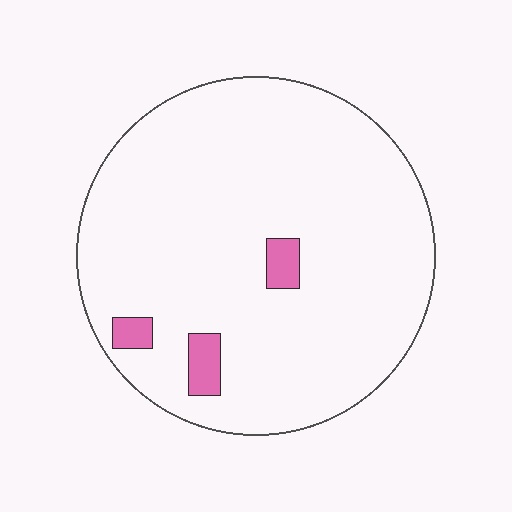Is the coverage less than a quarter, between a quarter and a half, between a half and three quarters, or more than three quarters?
Less than a quarter.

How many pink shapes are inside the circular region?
3.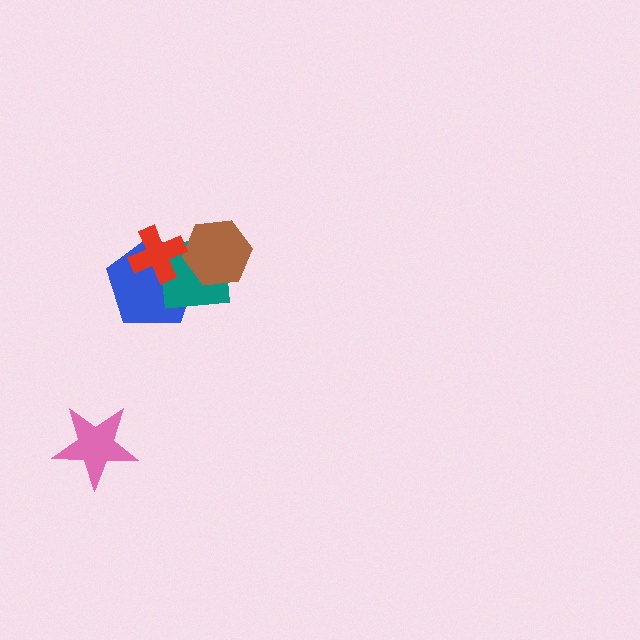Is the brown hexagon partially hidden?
No, no other shape covers it.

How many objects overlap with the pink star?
0 objects overlap with the pink star.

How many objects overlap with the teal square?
3 objects overlap with the teal square.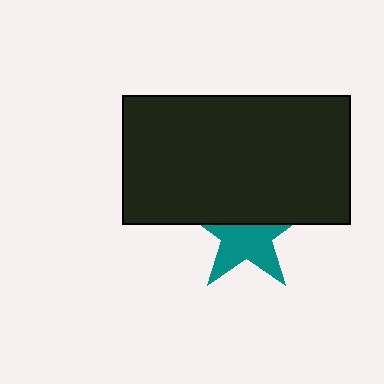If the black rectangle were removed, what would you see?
You would see the complete teal star.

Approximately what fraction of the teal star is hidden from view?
Roughly 43% of the teal star is hidden behind the black rectangle.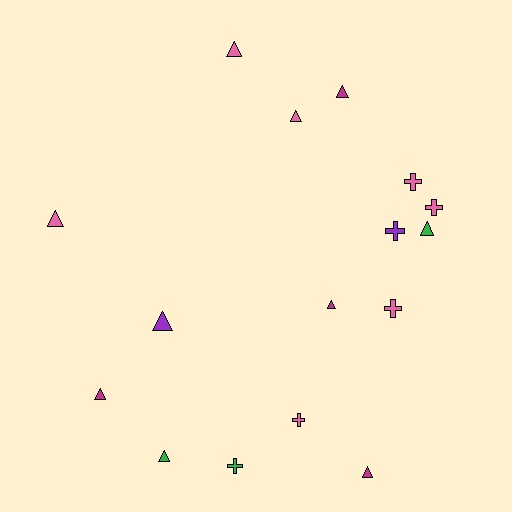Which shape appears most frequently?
Triangle, with 10 objects.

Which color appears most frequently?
Pink, with 7 objects.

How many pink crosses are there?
There are 4 pink crosses.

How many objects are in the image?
There are 16 objects.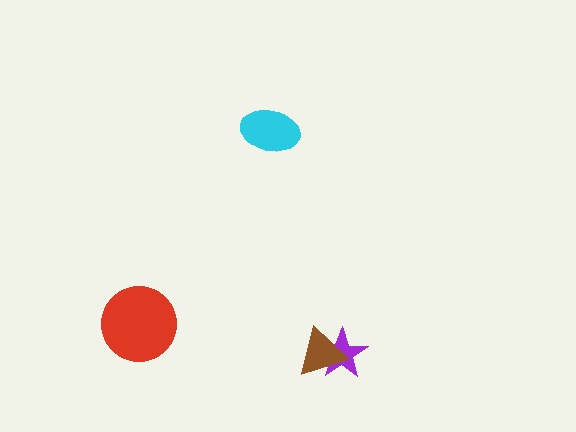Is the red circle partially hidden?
No, no other shape covers it.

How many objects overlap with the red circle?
0 objects overlap with the red circle.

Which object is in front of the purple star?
The brown triangle is in front of the purple star.